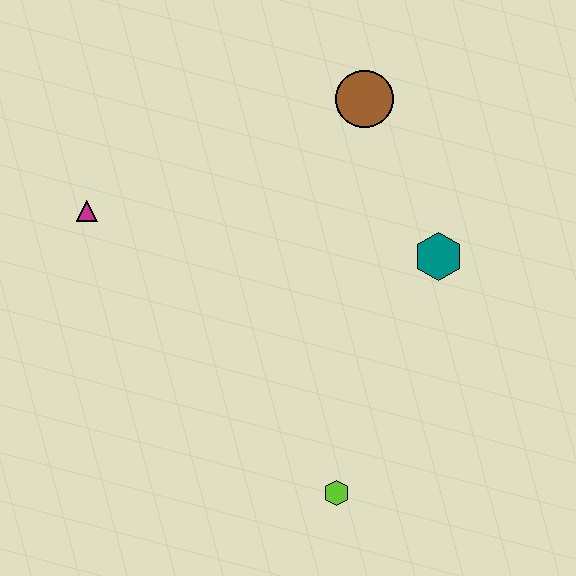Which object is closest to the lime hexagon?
The teal hexagon is closest to the lime hexagon.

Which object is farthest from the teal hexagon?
The magenta triangle is farthest from the teal hexagon.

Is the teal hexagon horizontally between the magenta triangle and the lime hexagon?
No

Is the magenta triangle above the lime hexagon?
Yes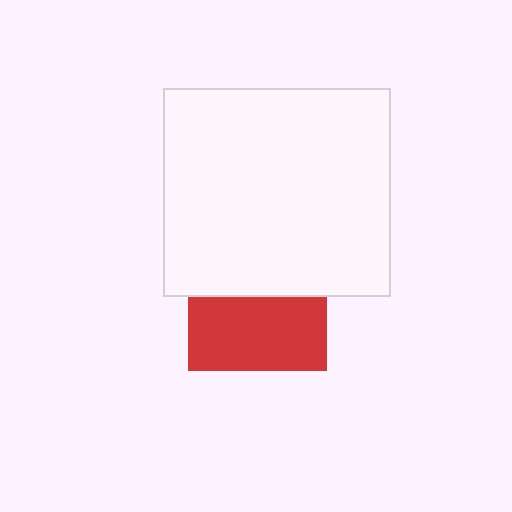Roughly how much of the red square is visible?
About half of it is visible (roughly 53%).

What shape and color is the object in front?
The object in front is a white rectangle.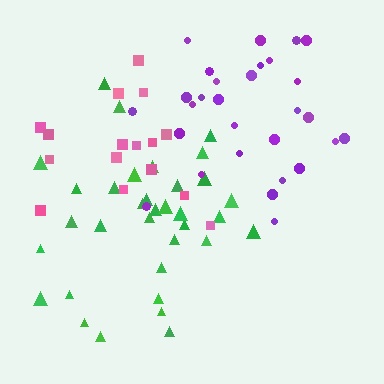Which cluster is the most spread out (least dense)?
Pink.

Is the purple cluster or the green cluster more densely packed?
Green.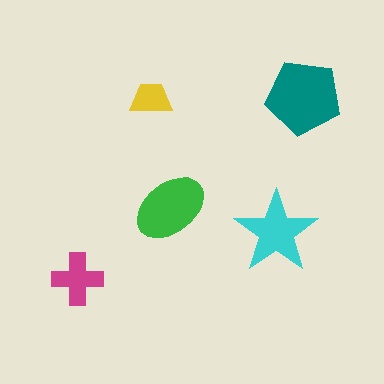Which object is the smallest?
The yellow trapezoid.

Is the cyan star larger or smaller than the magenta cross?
Larger.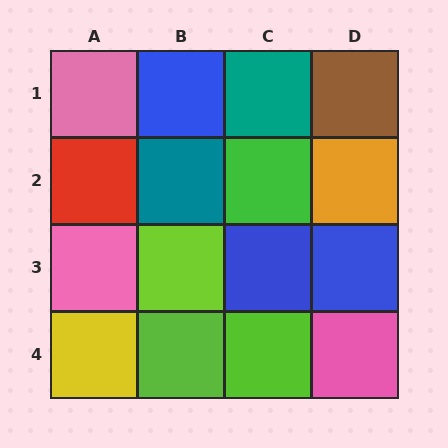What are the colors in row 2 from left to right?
Red, teal, green, orange.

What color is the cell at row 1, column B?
Blue.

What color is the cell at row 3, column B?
Lime.